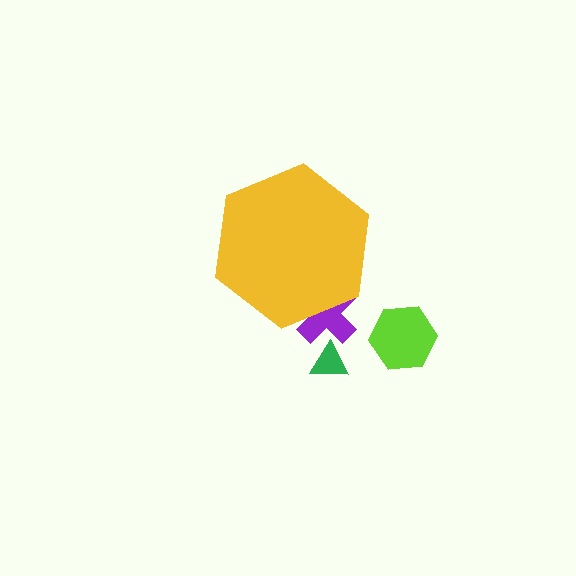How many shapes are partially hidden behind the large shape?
1 shape is partially hidden.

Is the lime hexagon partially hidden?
No, the lime hexagon is fully visible.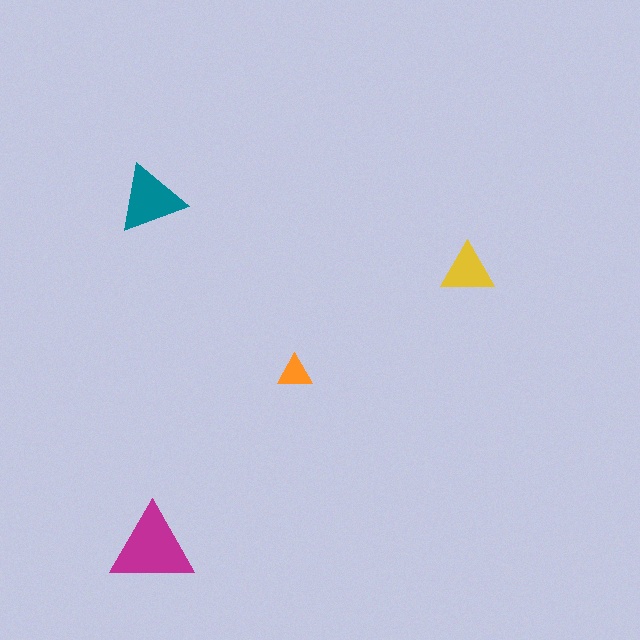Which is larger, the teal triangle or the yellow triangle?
The teal one.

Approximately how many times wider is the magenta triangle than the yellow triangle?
About 1.5 times wider.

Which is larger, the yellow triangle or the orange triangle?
The yellow one.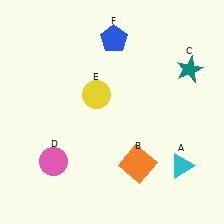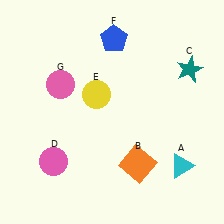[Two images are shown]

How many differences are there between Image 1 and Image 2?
There is 1 difference between the two images.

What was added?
A pink circle (G) was added in Image 2.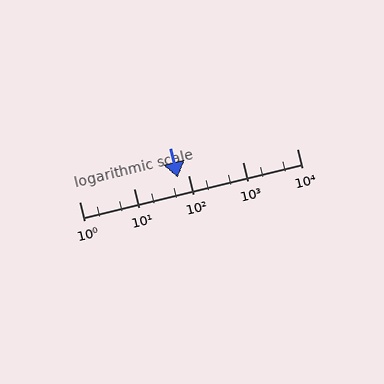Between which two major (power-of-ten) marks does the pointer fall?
The pointer is between 10 and 100.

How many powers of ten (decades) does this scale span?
The scale spans 4 decades, from 1 to 10000.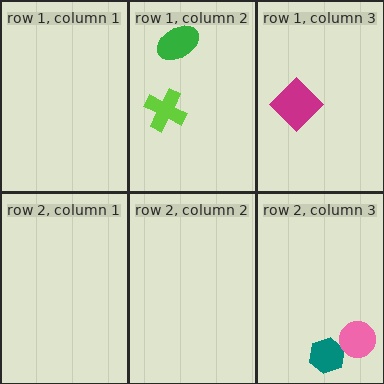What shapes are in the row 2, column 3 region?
The teal hexagon, the pink circle.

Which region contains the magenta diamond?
The row 1, column 3 region.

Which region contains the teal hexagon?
The row 2, column 3 region.